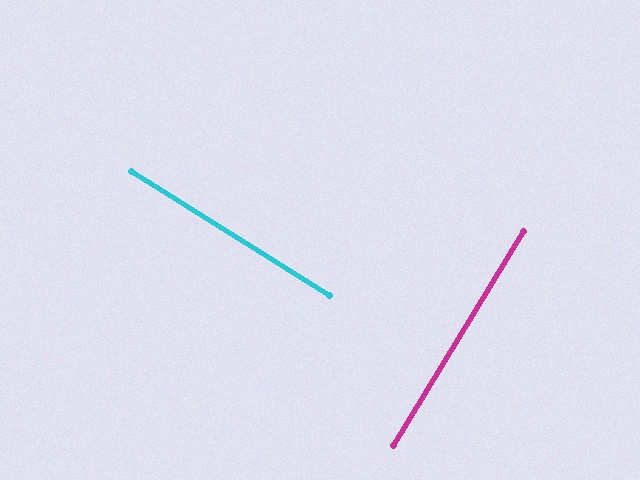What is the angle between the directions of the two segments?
Approximately 89 degrees.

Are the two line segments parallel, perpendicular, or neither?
Perpendicular — they meet at approximately 89°.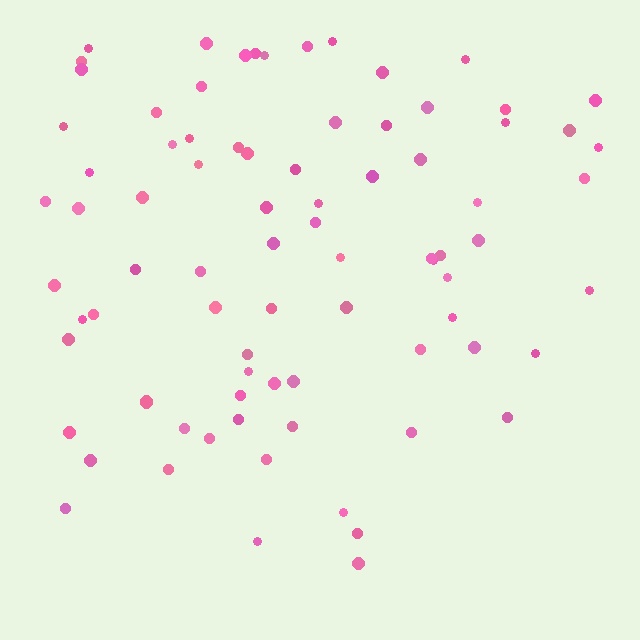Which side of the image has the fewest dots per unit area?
The bottom.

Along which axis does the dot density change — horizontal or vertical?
Vertical.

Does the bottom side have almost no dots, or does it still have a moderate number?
Still a moderate number, just noticeably fewer than the top.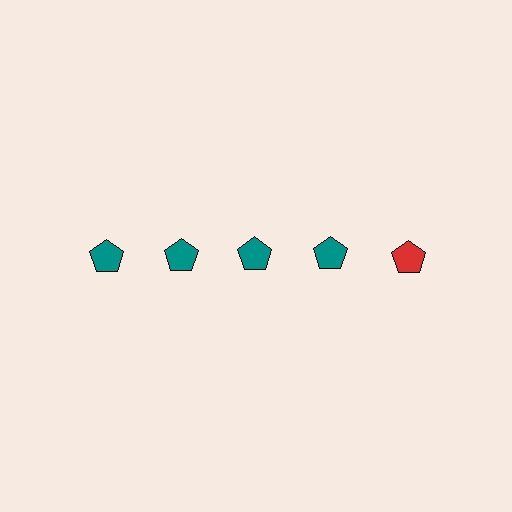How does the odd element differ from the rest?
It has a different color: red instead of teal.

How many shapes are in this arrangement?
There are 5 shapes arranged in a grid pattern.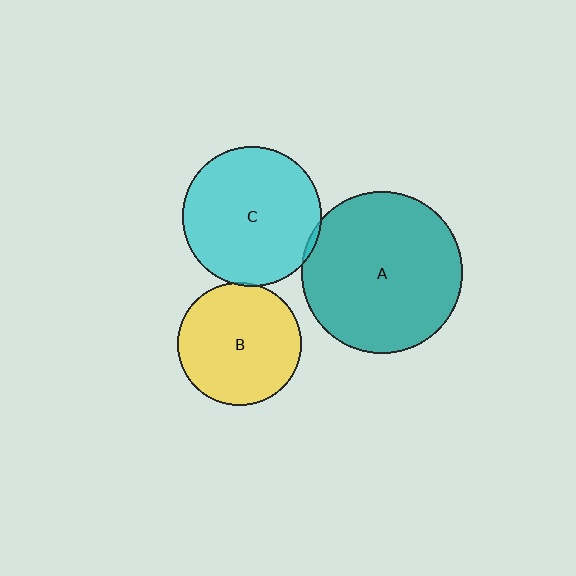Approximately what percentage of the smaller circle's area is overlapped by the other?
Approximately 5%.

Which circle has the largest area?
Circle A (teal).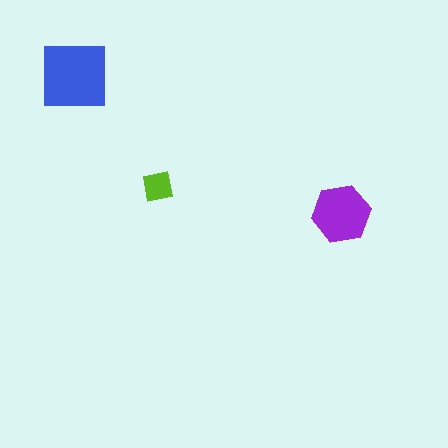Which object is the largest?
The blue square.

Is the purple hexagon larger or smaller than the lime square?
Larger.